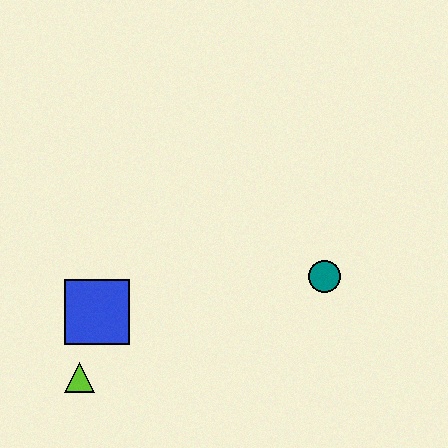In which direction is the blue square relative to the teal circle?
The blue square is to the left of the teal circle.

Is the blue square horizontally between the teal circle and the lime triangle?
Yes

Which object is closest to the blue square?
The lime triangle is closest to the blue square.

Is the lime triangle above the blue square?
No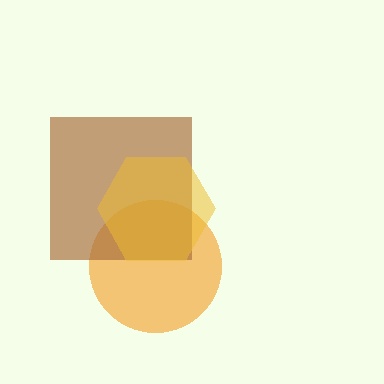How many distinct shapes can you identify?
There are 3 distinct shapes: an orange circle, a brown square, a yellow hexagon.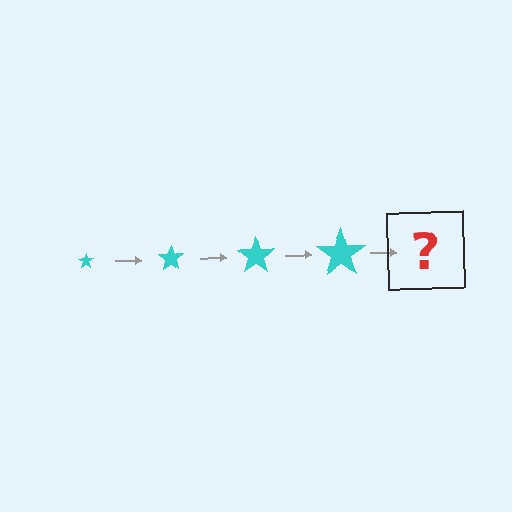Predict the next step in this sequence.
The next step is a cyan star, larger than the previous one.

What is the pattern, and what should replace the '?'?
The pattern is that the star gets progressively larger each step. The '?' should be a cyan star, larger than the previous one.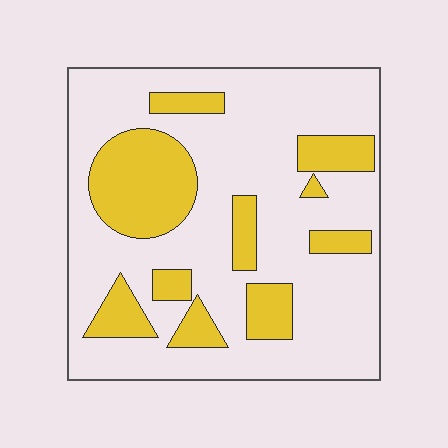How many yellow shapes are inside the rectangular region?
10.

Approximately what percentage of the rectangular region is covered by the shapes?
Approximately 25%.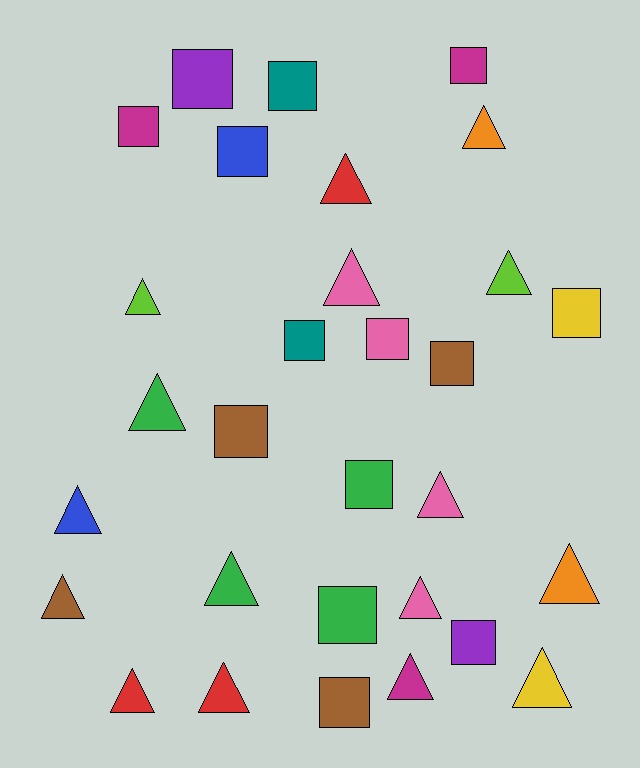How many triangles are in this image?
There are 16 triangles.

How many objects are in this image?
There are 30 objects.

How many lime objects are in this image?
There are 2 lime objects.